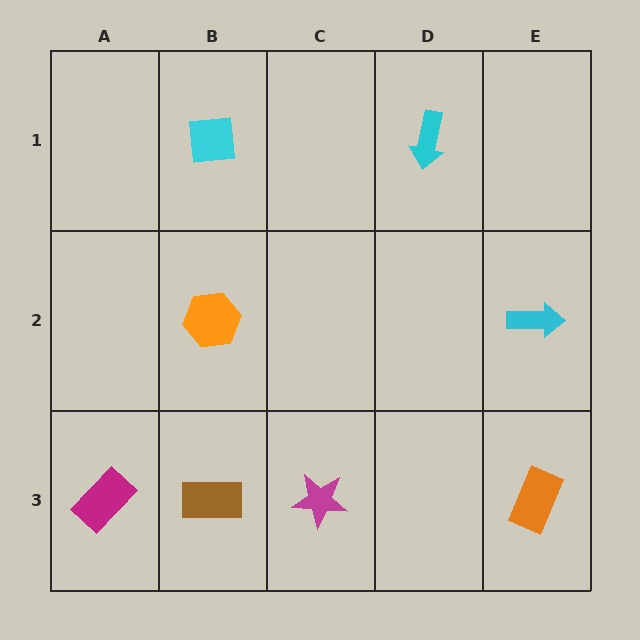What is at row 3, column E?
An orange rectangle.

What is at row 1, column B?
A cyan square.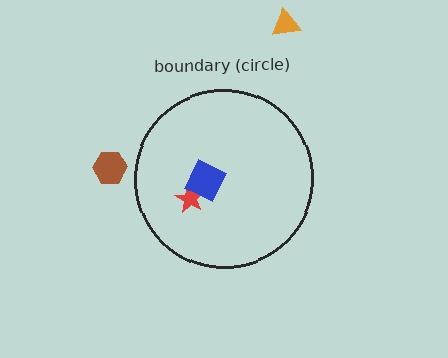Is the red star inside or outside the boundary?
Inside.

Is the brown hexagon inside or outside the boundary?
Outside.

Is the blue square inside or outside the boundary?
Inside.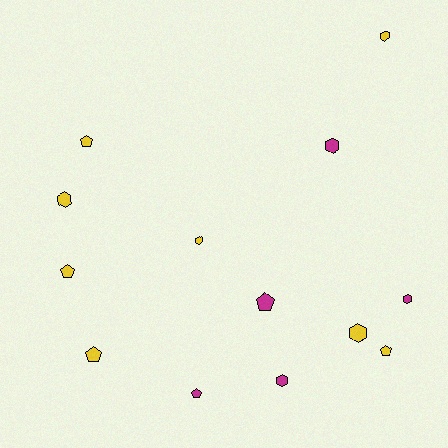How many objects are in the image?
There are 13 objects.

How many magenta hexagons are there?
There are 3 magenta hexagons.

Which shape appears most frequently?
Hexagon, with 7 objects.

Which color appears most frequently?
Yellow, with 8 objects.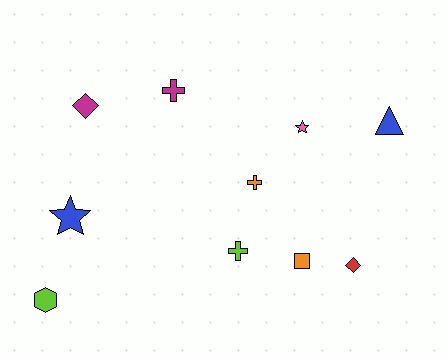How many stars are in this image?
There are 2 stars.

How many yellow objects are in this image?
There are no yellow objects.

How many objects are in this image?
There are 10 objects.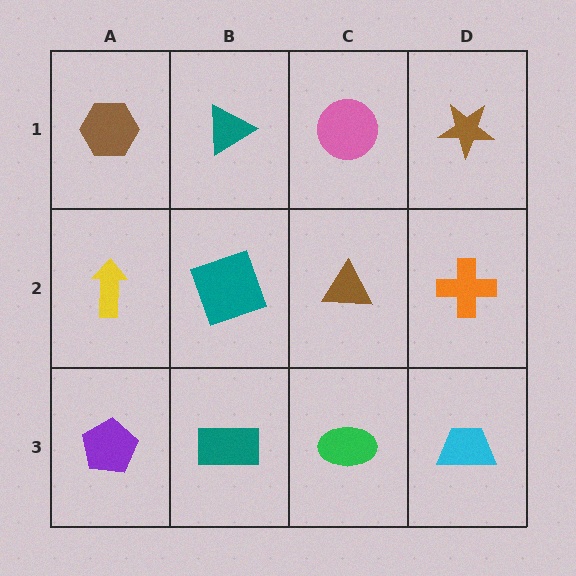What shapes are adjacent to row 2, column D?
A brown star (row 1, column D), a cyan trapezoid (row 3, column D), a brown triangle (row 2, column C).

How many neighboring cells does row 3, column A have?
2.